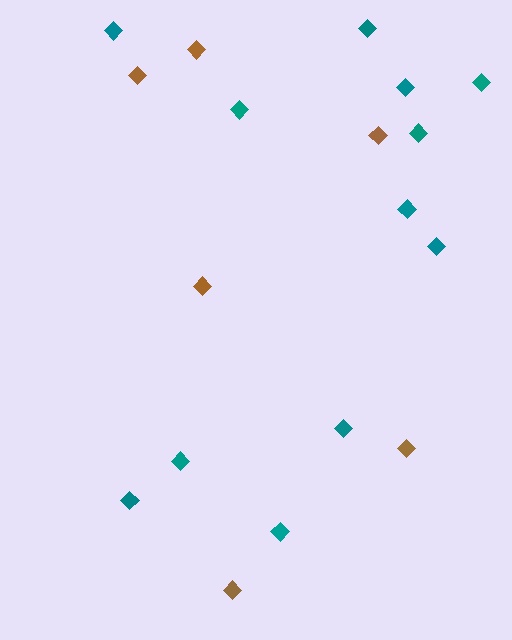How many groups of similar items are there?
There are 2 groups: one group of teal diamonds (12) and one group of brown diamonds (6).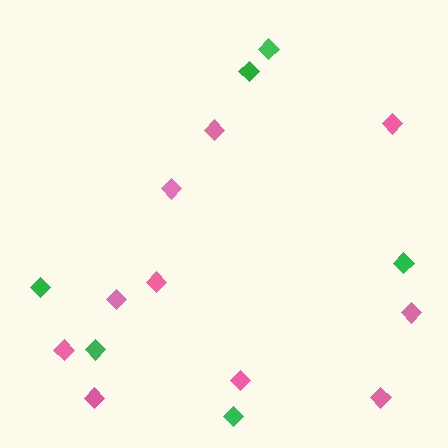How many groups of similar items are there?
There are 2 groups: one group of green diamonds (6) and one group of pink diamonds (10).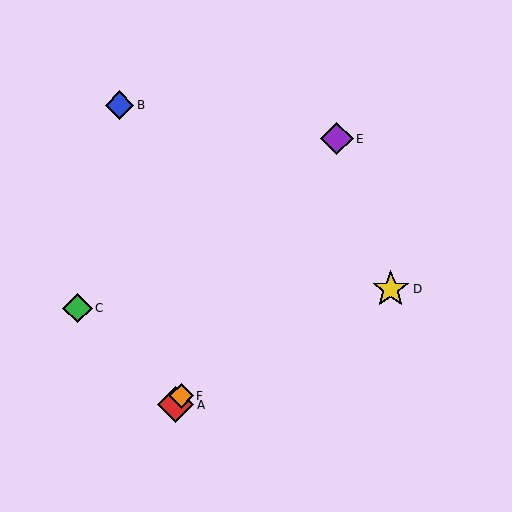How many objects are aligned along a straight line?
3 objects (A, E, F) are aligned along a straight line.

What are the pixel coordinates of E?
Object E is at (337, 139).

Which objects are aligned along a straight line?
Objects A, E, F are aligned along a straight line.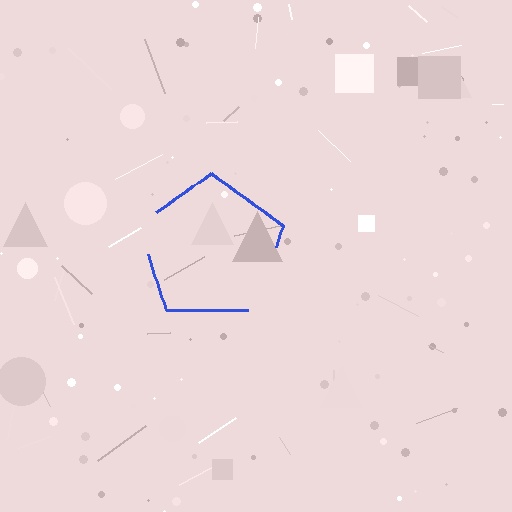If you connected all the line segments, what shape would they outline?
They would outline a pentagon.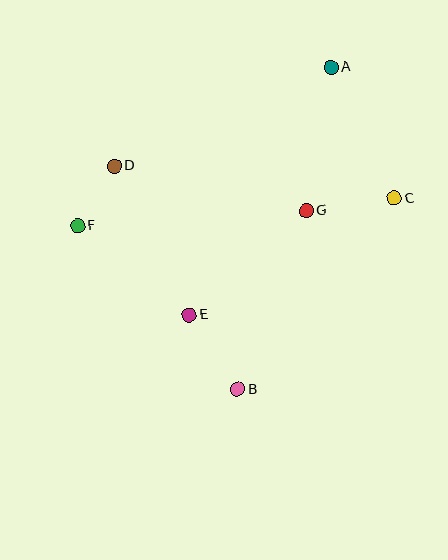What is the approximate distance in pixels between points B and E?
The distance between B and E is approximately 89 pixels.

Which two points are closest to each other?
Points D and F are closest to each other.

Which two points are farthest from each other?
Points A and B are farthest from each other.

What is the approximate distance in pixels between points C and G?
The distance between C and G is approximately 89 pixels.